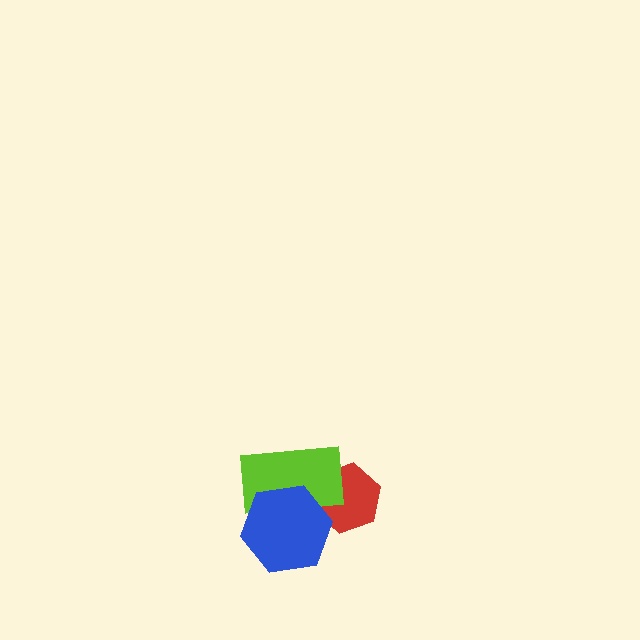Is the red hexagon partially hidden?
Yes, it is partially covered by another shape.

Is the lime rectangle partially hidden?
Yes, it is partially covered by another shape.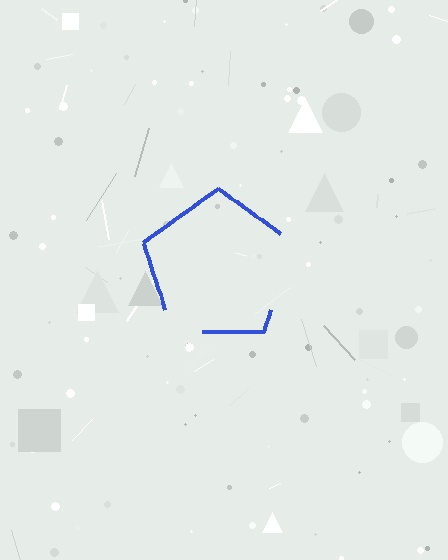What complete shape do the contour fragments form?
The contour fragments form a pentagon.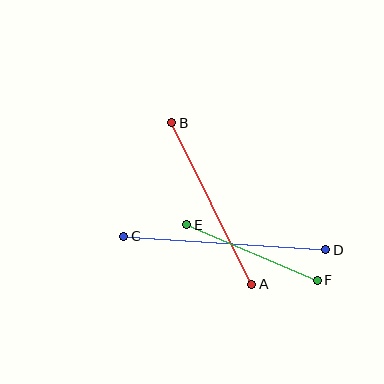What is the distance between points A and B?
The distance is approximately 180 pixels.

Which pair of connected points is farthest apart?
Points C and D are farthest apart.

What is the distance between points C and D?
The distance is approximately 202 pixels.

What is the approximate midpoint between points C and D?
The midpoint is at approximately (225, 243) pixels.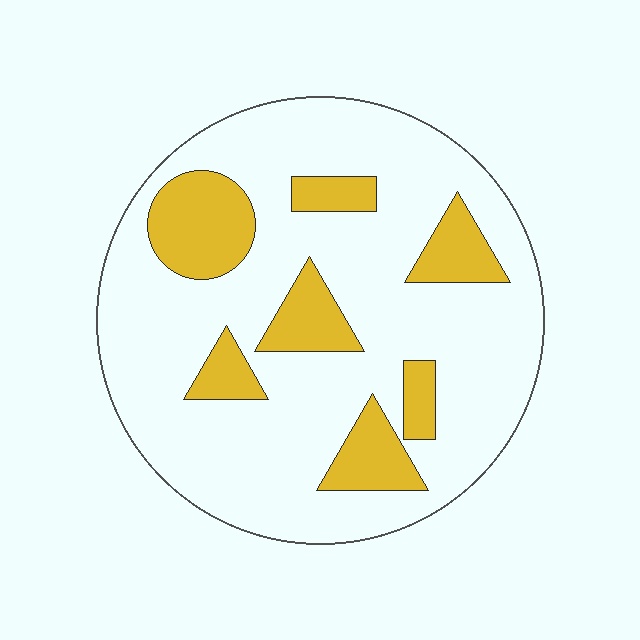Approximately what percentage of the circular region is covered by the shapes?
Approximately 20%.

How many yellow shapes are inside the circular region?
7.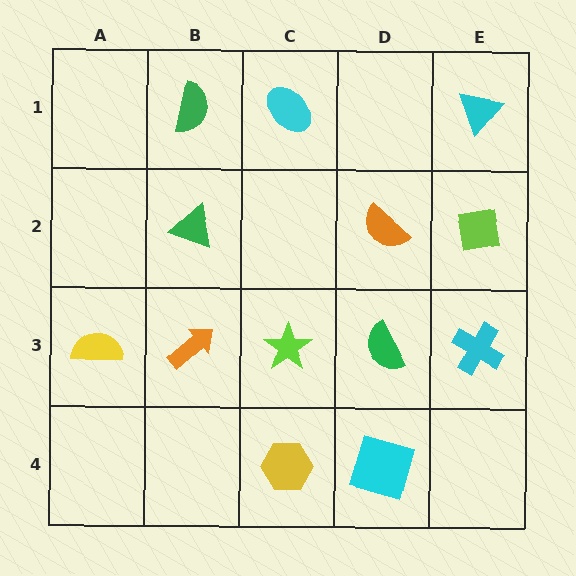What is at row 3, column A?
A yellow semicircle.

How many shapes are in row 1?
3 shapes.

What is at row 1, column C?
A cyan ellipse.